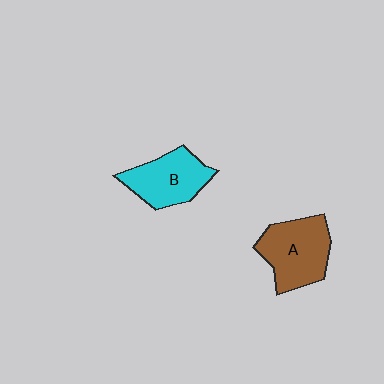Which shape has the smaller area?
Shape B (cyan).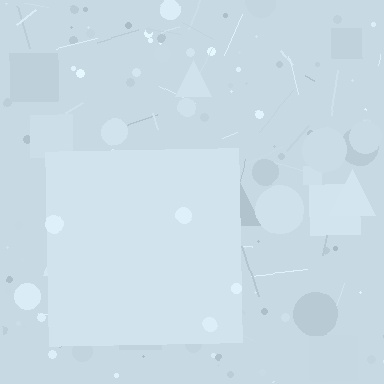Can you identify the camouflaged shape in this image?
The camouflaged shape is a square.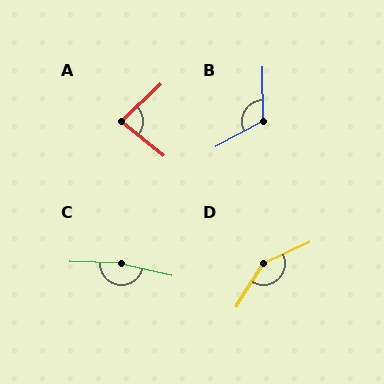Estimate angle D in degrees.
Approximately 147 degrees.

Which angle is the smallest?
A, at approximately 83 degrees.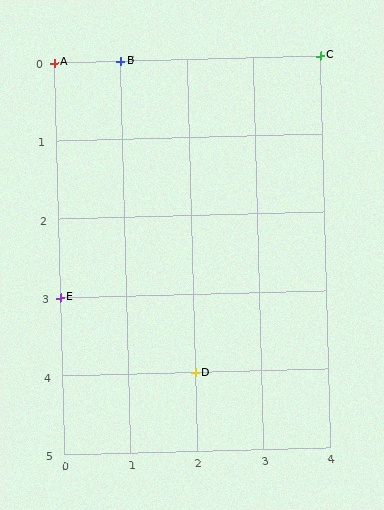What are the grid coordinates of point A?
Point A is at grid coordinates (0, 0).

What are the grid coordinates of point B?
Point B is at grid coordinates (1, 0).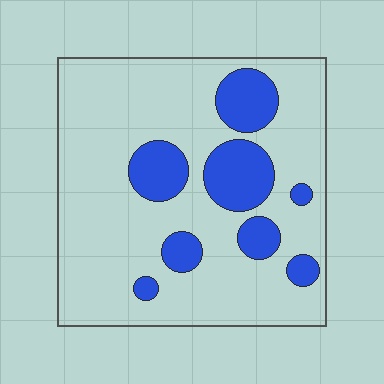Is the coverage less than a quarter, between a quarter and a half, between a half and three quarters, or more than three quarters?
Less than a quarter.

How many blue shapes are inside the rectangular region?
8.